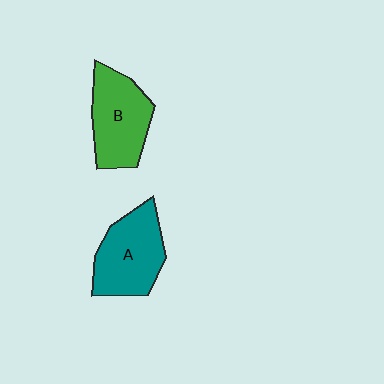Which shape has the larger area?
Shape A (teal).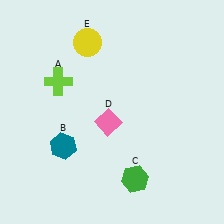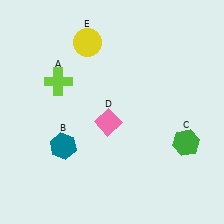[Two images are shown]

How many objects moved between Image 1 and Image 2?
1 object moved between the two images.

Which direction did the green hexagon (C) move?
The green hexagon (C) moved right.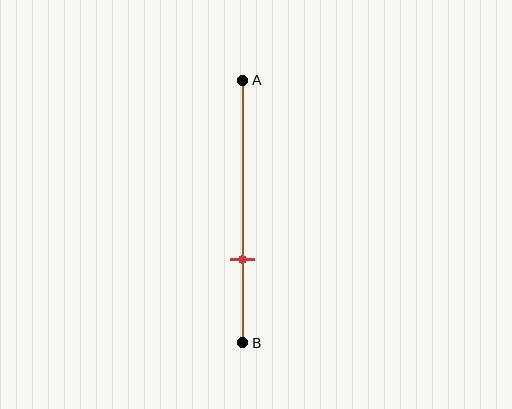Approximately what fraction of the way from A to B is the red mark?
The red mark is approximately 70% of the way from A to B.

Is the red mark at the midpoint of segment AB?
No, the mark is at about 70% from A, not at the 50% midpoint.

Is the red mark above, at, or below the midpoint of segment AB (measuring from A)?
The red mark is below the midpoint of segment AB.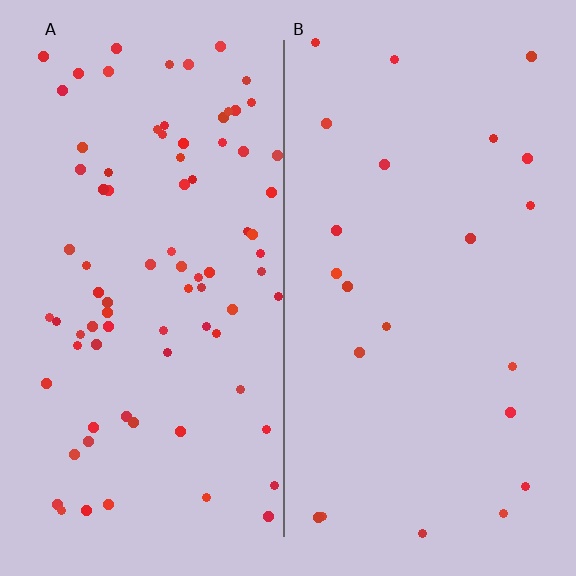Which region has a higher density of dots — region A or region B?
A (the left).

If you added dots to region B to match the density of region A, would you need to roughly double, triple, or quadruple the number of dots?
Approximately quadruple.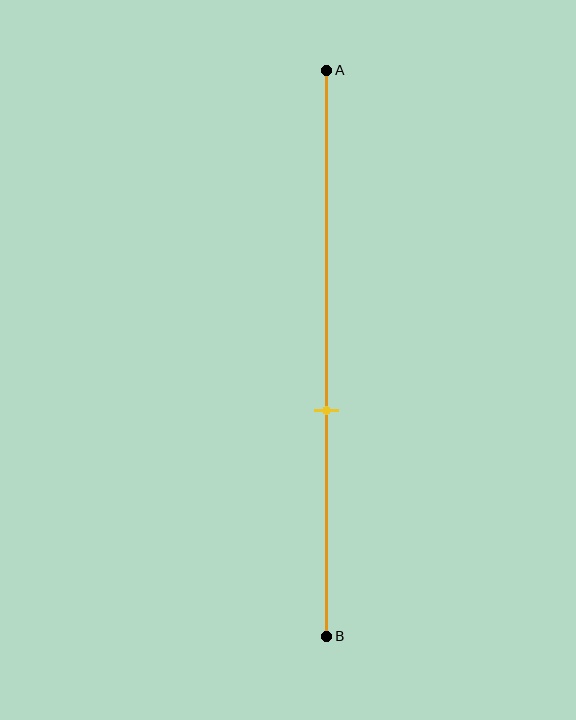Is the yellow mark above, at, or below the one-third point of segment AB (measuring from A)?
The yellow mark is below the one-third point of segment AB.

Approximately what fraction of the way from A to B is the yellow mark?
The yellow mark is approximately 60% of the way from A to B.